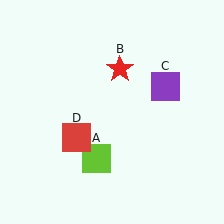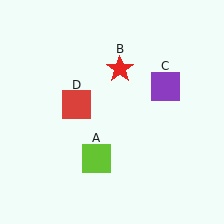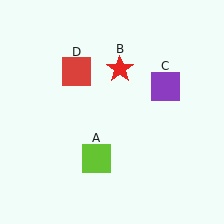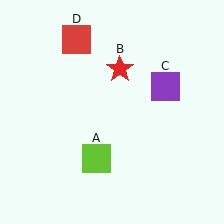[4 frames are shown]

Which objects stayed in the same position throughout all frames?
Lime square (object A) and red star (object B) and purple square (object C) remained stationary.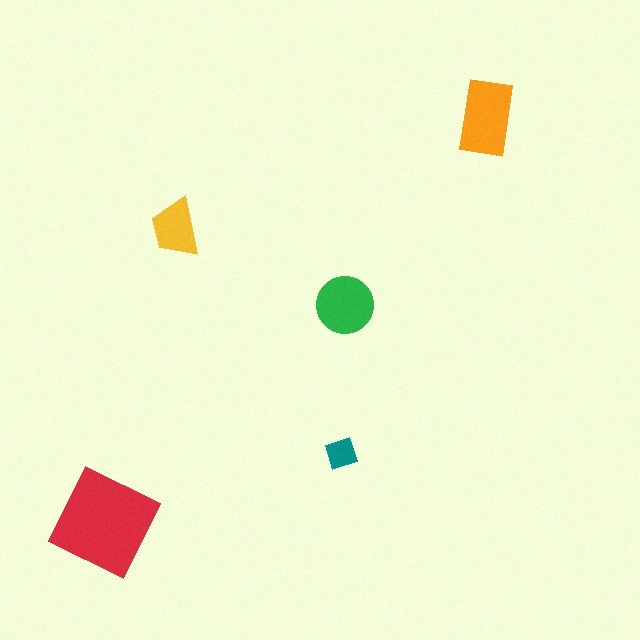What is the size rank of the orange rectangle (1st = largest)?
2nd.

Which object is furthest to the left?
The red square is leftmost.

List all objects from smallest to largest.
The teal diamond, the yellow trapezoid, the green circle, the orange rectangle, the red square.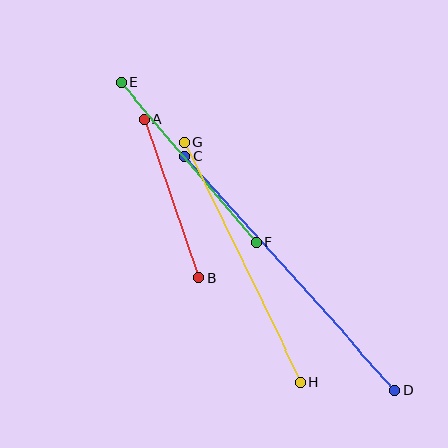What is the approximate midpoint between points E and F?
The midpoint is at approximately (188, 162) pixels.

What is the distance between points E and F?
The distance is approximately 210 pixels.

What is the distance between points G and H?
The distance is approximately 267 pixels.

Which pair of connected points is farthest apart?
Points C and D are farthest apart.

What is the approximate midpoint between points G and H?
The midpoint is at approximately (243, 262) pixels.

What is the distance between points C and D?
The distance is approximately 314 pixels.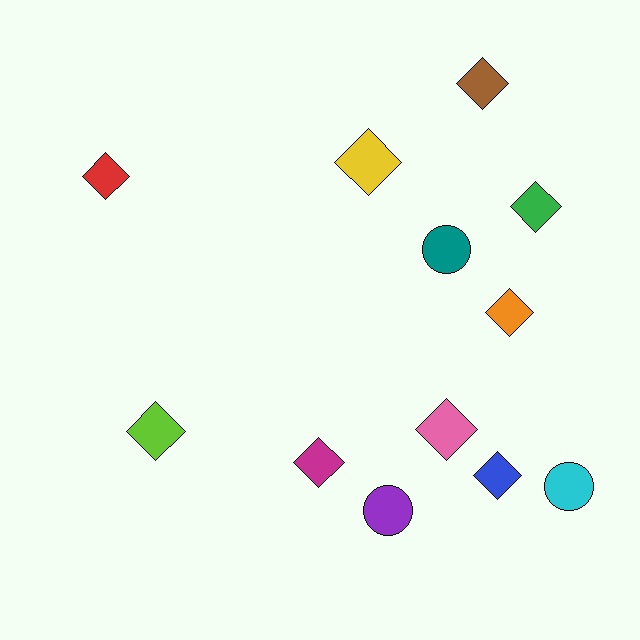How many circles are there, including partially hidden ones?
There are 3 circles.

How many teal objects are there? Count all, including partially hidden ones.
There is 1 teal object.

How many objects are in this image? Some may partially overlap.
There are 12 objects.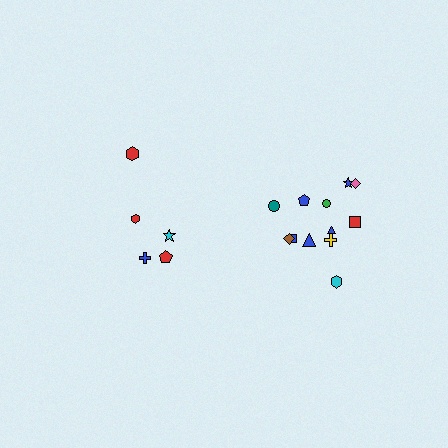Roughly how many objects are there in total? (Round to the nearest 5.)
Roughly 15 objects in total.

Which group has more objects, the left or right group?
The right group.